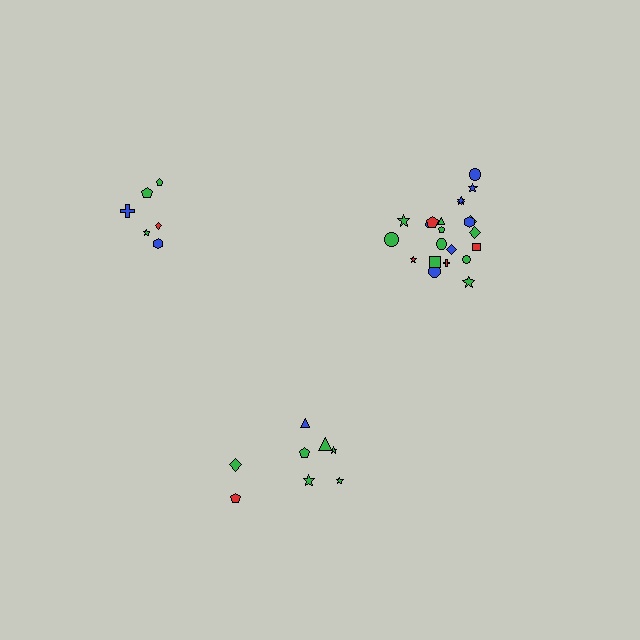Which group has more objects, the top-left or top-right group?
The top-right group.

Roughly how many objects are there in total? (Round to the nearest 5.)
Roughly 35 objects in total.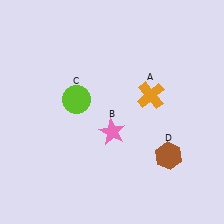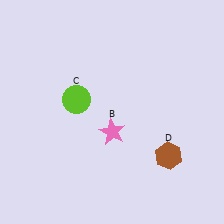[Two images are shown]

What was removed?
The orange cross (A) was removed in Image 2.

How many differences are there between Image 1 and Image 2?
There is 1 difference between the two images.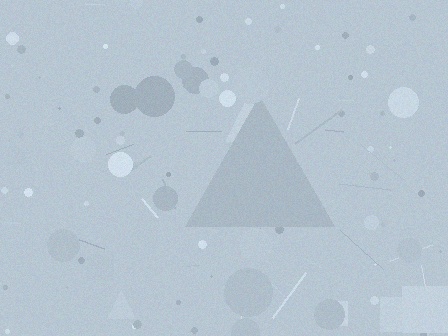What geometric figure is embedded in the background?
A triangle is embedded in the background.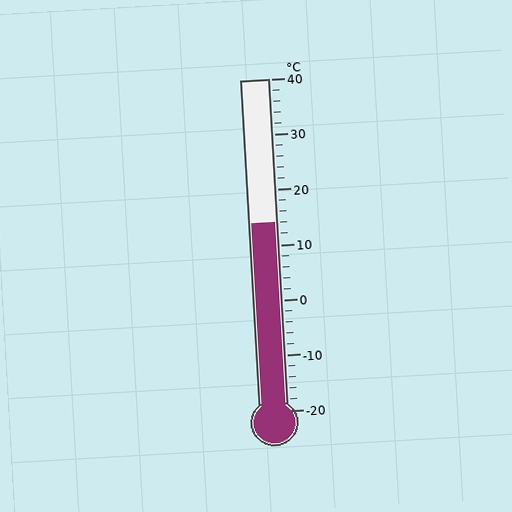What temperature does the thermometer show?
The thermometer shows approximately 14°C.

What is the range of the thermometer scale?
The thermometer scale ranges from -20°C to 40°C.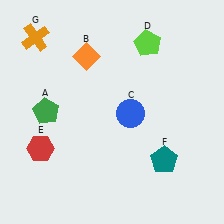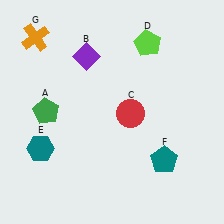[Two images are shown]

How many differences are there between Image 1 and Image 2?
There are 3 differences between the two images.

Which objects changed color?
B changed from orange to purple. C changed from blue to red. E changed from red to teal.